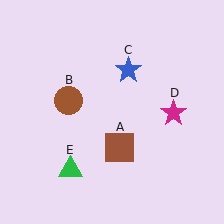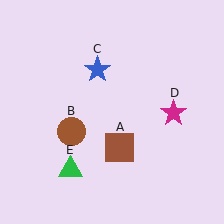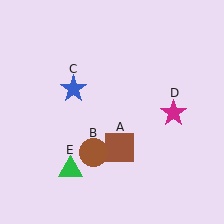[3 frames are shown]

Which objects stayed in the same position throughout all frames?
Brown square (object A) and magenta star (object D) and green triangle (object E) remained stationary.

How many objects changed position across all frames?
2 objects changed position: brown circle (object B), blue star (object C).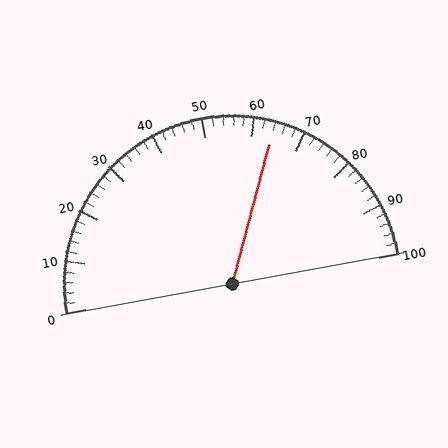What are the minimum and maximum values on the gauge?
The gauge ranges from 0 to 100.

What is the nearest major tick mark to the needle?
The nearest major tick mark is 60.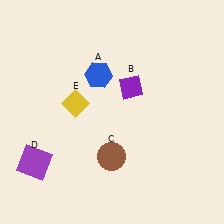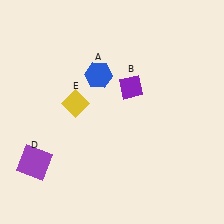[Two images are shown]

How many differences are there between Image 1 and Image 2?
There is 1 difference between the two images.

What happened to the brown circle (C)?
The brown circle (C) was removed in Image 2. It was in the bottom-left area of Image 1.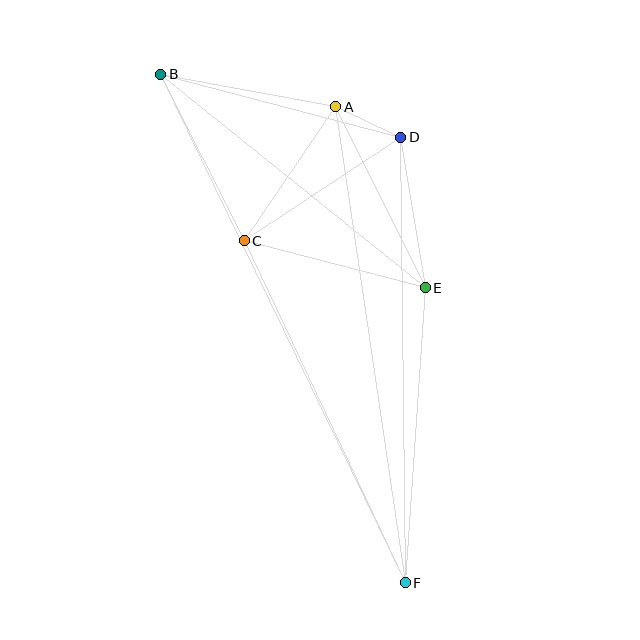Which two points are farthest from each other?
Points B and F are farthest from each other.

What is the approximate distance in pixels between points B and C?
The distance between B and C is approximately 186 pixels.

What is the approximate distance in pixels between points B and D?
The distance between B and D is approximately 248 pixels.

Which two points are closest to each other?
Points A and D are closest to each other.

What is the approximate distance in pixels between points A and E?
The distance between A and E is approximately 202 pixels.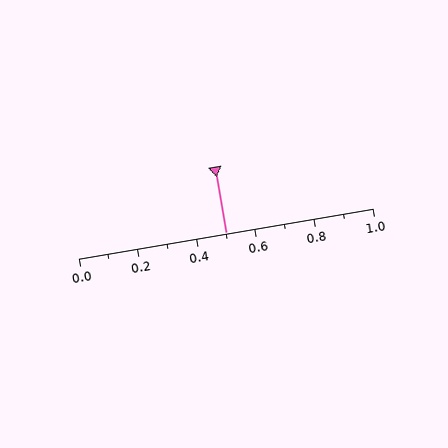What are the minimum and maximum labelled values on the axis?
The axis runs from 0.0 to 1.0.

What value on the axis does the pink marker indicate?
The marker indicates approximately 0.5.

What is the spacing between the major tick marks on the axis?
The major ticks are spaced 0.2 apart.